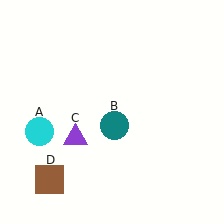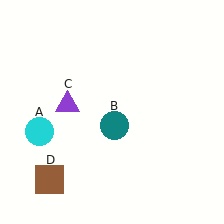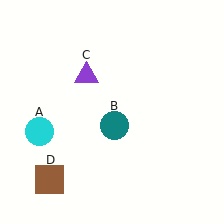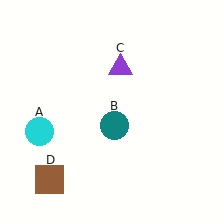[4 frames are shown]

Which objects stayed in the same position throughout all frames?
Cyan circle (object A) and teal circle (object B) and brown square (object D) remained stationary.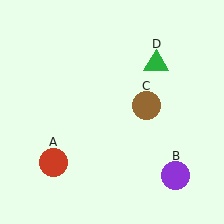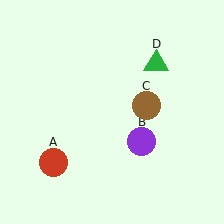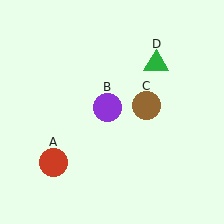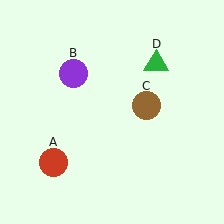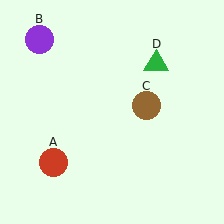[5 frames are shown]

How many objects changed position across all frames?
1 object changed position: purple circle (object B).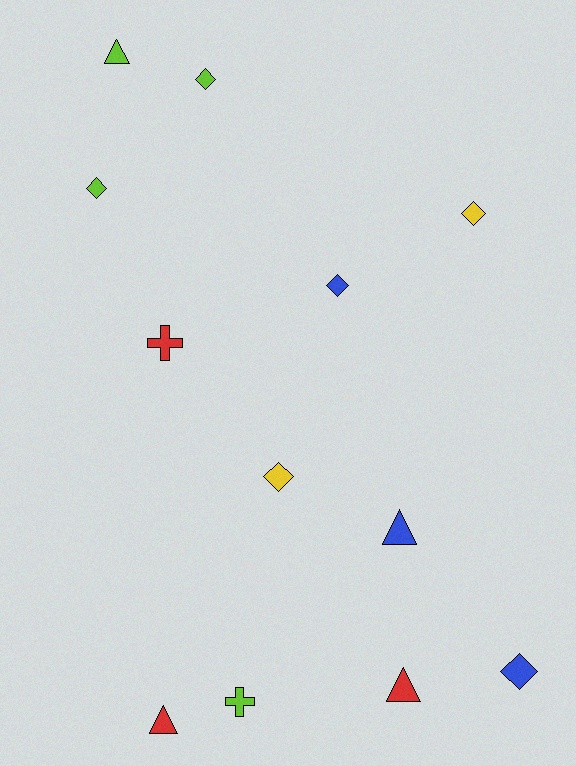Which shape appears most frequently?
Diamond, with 6 objects.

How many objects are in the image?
There are 12 objects.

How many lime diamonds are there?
There are 2 lime diamonds.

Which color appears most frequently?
Lime, with 4 objects.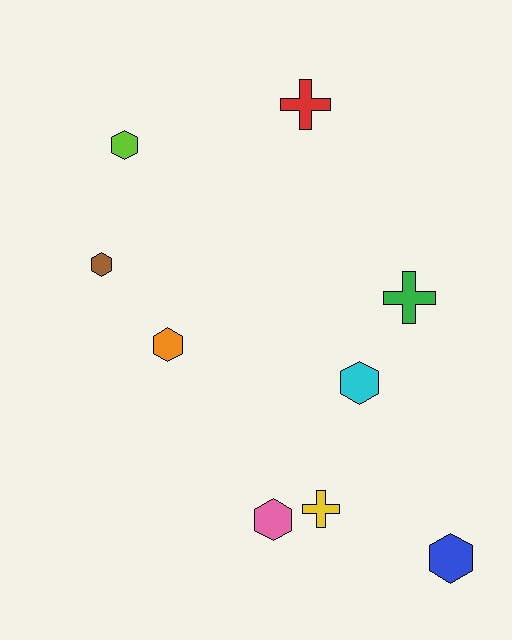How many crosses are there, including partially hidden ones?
There are 3 crosses.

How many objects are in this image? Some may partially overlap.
There are 9 objects.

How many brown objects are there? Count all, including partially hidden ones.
There is 1 brown object.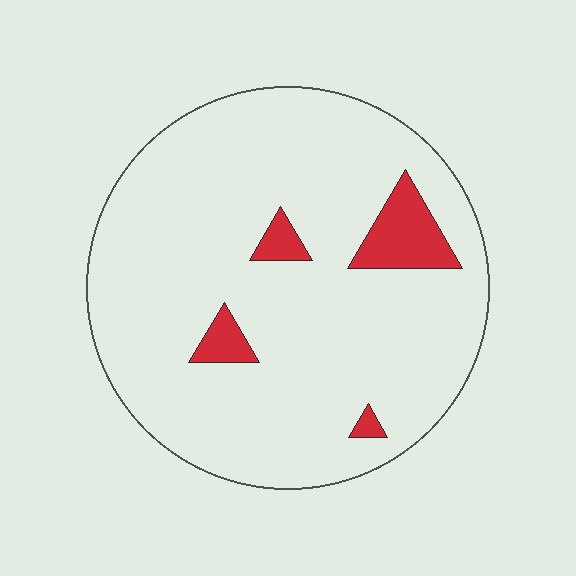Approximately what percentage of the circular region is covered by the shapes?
Approximately 10%.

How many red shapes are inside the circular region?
4.